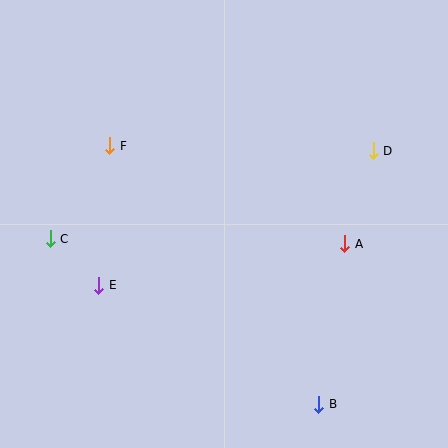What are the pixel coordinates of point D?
Point D is at (373, 151).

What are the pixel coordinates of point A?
Point A is at (345, 244).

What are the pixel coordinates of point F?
Point F is at (110, 146).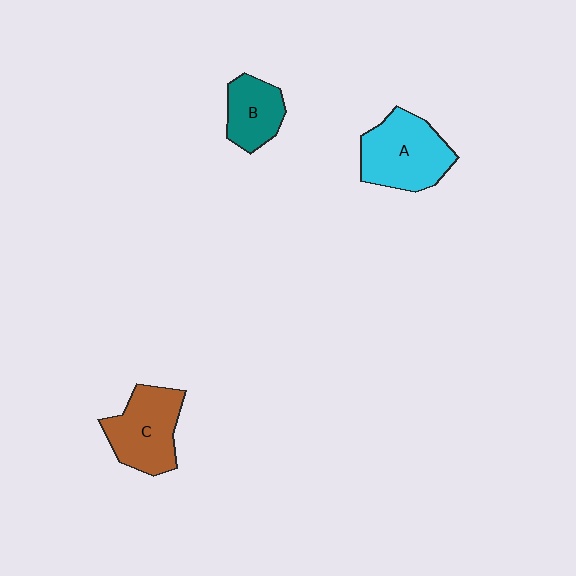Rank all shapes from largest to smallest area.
From largest to smallest: A (cyan), C (brown), B (teal).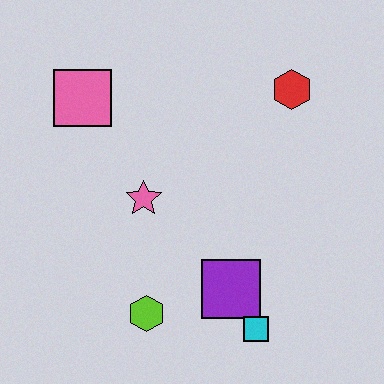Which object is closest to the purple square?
The cyan square is closest to the purple square.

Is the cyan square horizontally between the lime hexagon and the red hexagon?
Yes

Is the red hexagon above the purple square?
Yes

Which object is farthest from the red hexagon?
The lime hexagon is farthest from the red hexagon.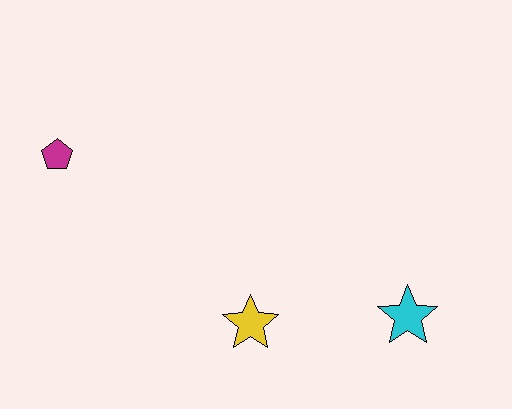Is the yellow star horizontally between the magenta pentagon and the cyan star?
Yes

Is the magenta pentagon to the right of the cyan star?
No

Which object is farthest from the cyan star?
The magenta pentagon is farthest from the cyan star.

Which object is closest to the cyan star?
The yellow star is closest to the cyan star.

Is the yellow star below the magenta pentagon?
Yes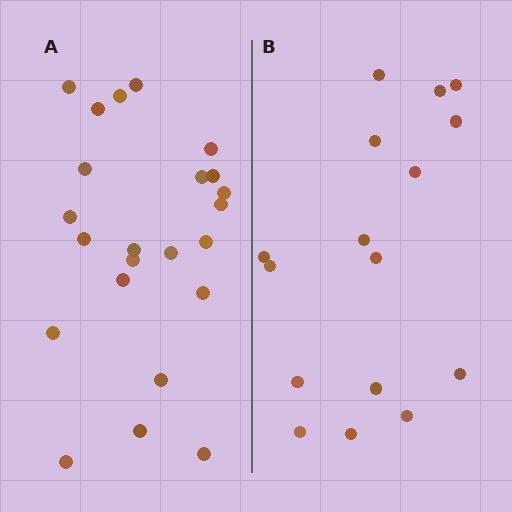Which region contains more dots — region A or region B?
Region A (the left region) has more dots.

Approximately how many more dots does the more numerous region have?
Region A has roughly 8 or so more dots than region B.